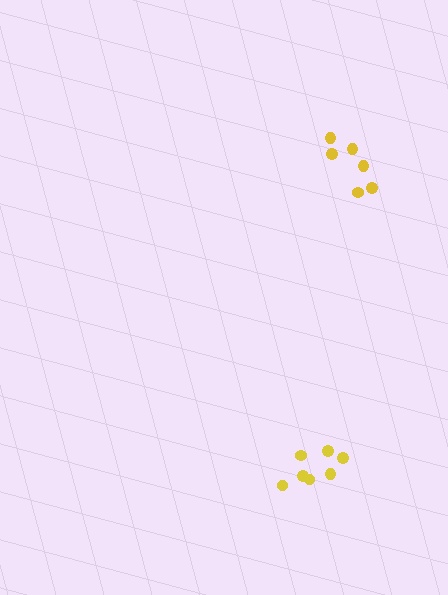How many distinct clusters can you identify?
There are 2 distinct clusters.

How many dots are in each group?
Group 1: 6 dots, Group 2: 7 dots (13 total).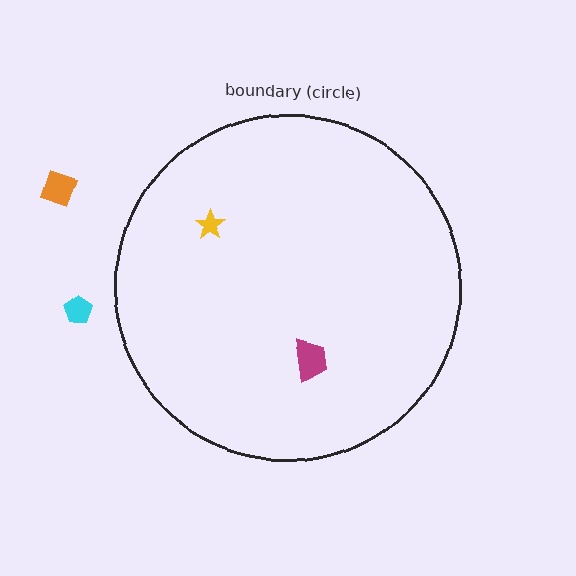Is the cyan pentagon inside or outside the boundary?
Outside.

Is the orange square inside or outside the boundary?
Outside.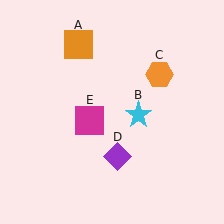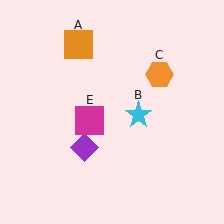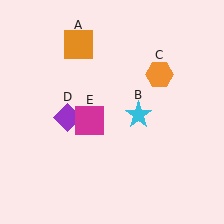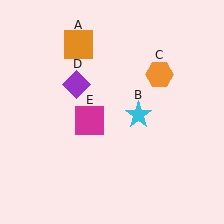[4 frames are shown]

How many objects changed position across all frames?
1 object changed position: purple diamond (object D).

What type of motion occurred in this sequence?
The purple diamond (object D) rotated clockwise around the center of the scene.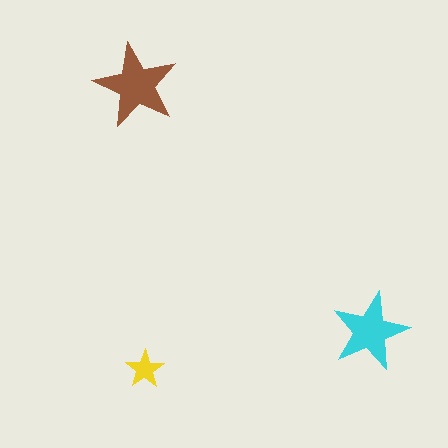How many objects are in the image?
There are 3 objects in the image.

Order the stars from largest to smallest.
the brown one, the cyan one, the yellow one.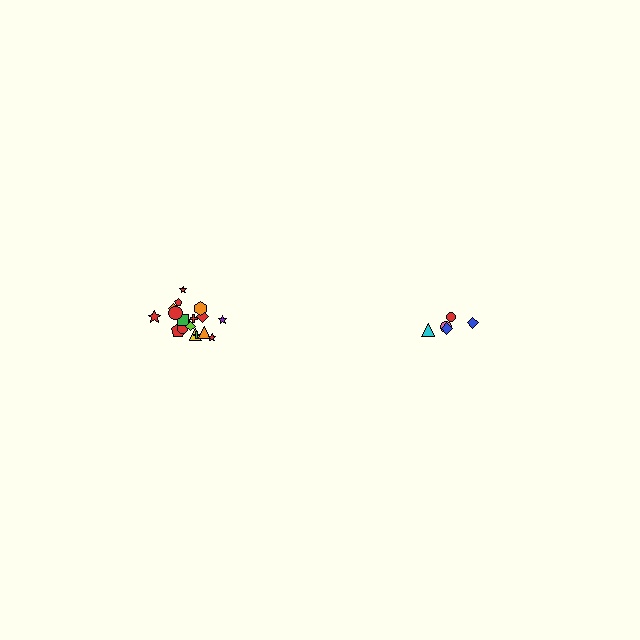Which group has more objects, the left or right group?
The left group.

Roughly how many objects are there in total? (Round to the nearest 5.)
Roughly 25 objects in total.